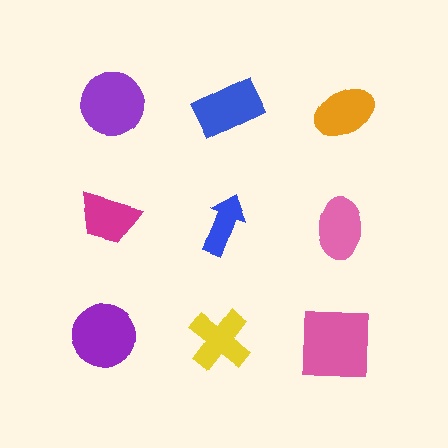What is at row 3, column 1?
A purple circle.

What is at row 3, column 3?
A pink square.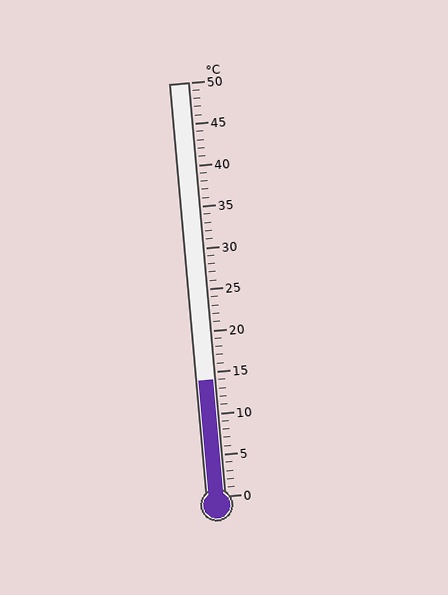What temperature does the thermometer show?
The thermometer shows approximately 14°C.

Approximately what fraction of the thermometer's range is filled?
The thermometer is filled to approximately 30% of its range.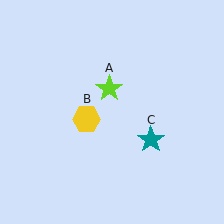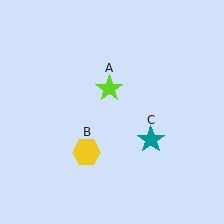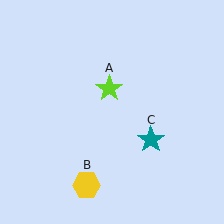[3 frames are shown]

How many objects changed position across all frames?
1 object changed position: yellow hexagon (object B).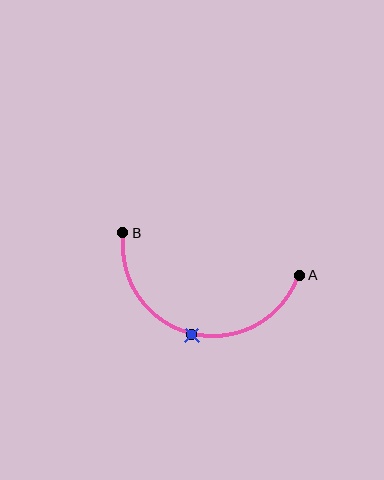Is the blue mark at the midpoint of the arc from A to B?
Yes. The blue mark lies on the arc at equal arc-length from both A and B — it is the arc midpoint.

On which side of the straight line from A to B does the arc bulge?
The arc bulges below the straight line connecting A and B.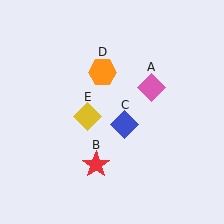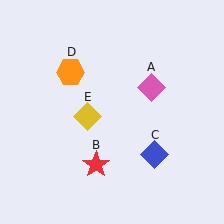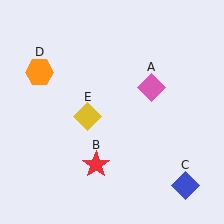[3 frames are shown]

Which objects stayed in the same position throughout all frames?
Pink diamond (object A) and red star (object B) and yellow diamond (object E) remained stationary.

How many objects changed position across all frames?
2 objects changed position: blue diamond (object C), orange hexagon (object D).